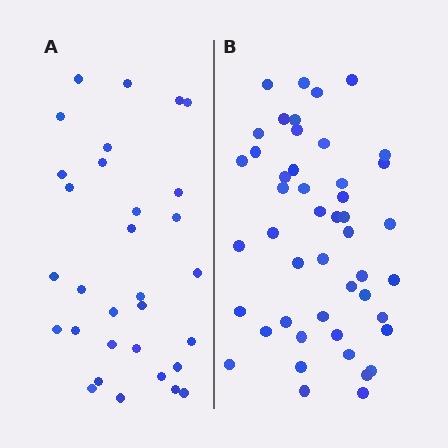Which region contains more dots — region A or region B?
Region B (the right region) has more dots.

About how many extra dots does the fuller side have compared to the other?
Region B has approximately 15 more dots than region A.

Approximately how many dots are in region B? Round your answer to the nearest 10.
About 50 dots. (The exact count is 47, which rounds to 50.)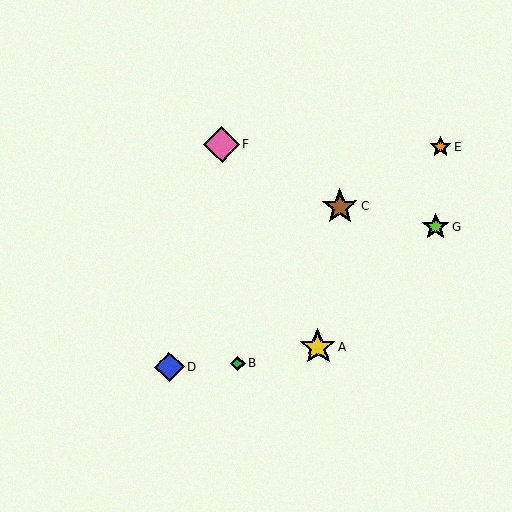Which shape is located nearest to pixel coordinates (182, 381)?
The blue diamond (labeled D) at (169, 367) is nearest to that location.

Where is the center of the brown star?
The center of the brown star is at (340, 206).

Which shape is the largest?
The yellow star (labeled A) is the largest.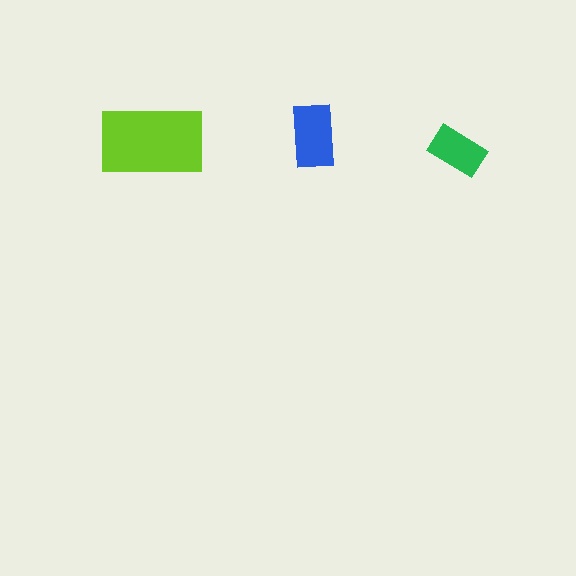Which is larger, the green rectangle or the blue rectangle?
The blue one.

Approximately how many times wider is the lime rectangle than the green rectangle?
About 2 times wider.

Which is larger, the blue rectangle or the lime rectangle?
The lime one.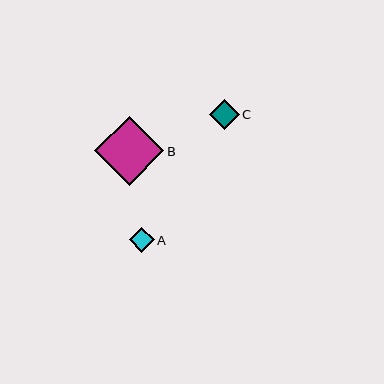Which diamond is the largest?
Diamond B is the largest with a size of approximately 69 pixels.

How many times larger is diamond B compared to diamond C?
Diamond B is approximately 2.3 times the size of diamond C.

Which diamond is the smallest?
Diamond A is the smallest with a size of approximately 25 pixels.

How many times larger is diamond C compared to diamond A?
Diamond C is approximately 1.2 times the size of diamond A.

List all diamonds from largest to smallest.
From largest to smallest: B, C, A.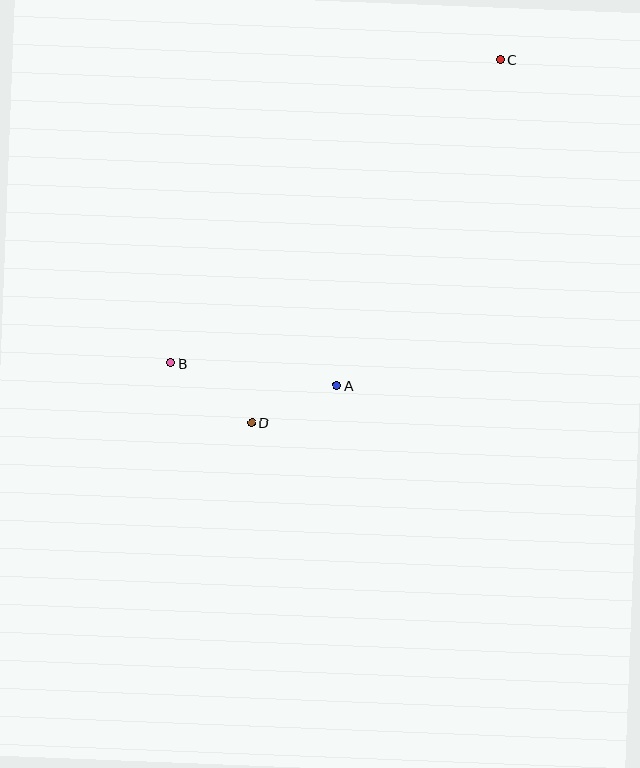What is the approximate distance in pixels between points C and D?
The distance between C and D is approximately 440 pixels.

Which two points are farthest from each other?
Points B and C are farthest from each other.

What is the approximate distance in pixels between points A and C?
The distance between A and C is approximately 365 pixels.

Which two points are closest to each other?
Points A and D are closest to each other.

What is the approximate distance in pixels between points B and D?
The distance between B and D is approximately 101 pixels.